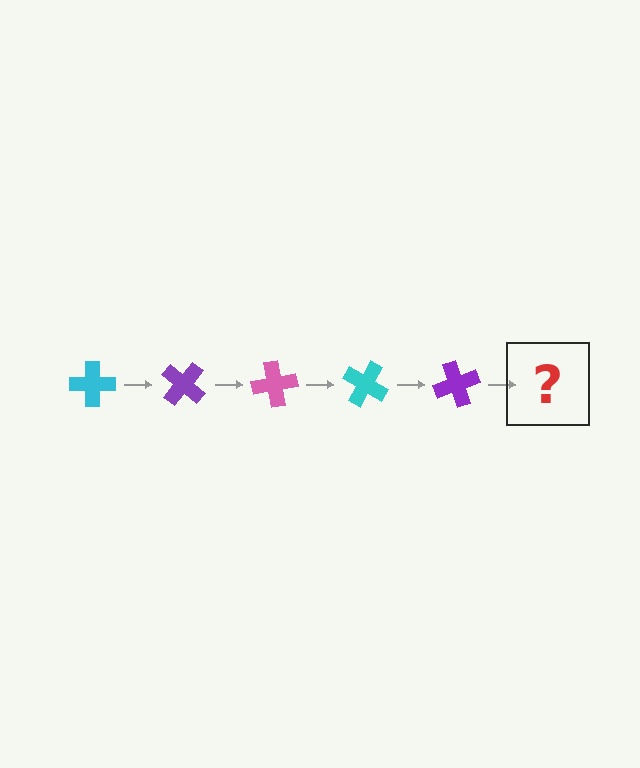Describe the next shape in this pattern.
It should be a pink cross, rotated 200 degrees from the start.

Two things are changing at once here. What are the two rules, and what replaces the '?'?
The two rules are that it rotates 40 degrees each step and the color cycles through cyan, purple, and pink. The '?' should be a pink cross, rotated 200 degrees from the start.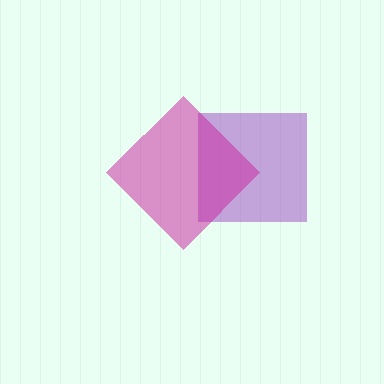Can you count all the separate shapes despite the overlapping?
Yes, there are 2 separate shapes.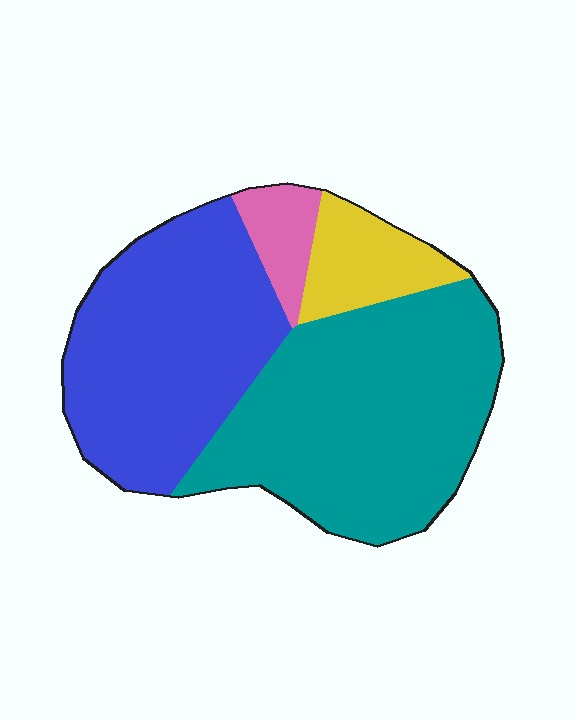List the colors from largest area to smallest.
From largest to smallest: teal, blue, yellow, pink.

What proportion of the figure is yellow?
Yellow takes up about one tenth (1/10) of the figure.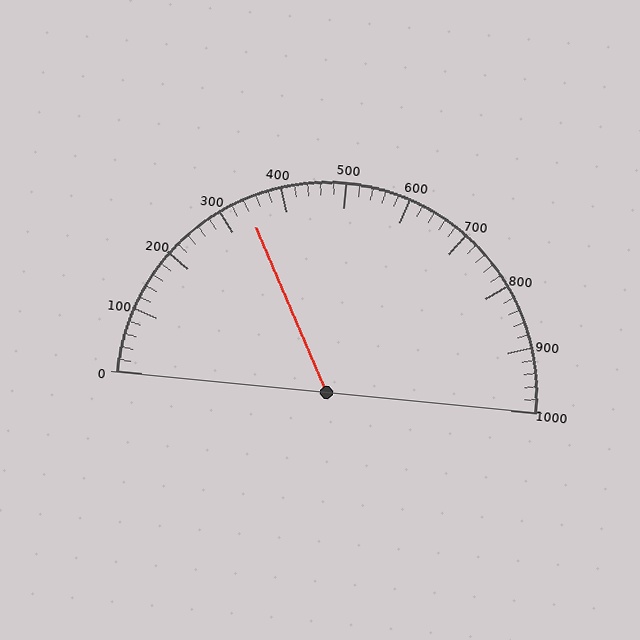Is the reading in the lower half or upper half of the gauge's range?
The reading is in the lower half of the range (0 to 1000).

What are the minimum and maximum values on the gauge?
The gauge ranges from 0 to 1000.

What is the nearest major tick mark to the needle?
The nearest major tick mark is 300.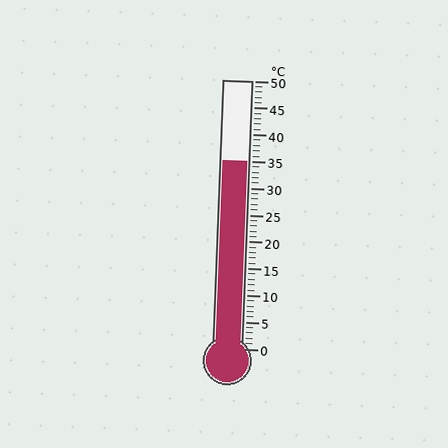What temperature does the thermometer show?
The thermometer shows approximately 35°C.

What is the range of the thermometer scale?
The thermometer scale ranges from 0°C to 50°C.